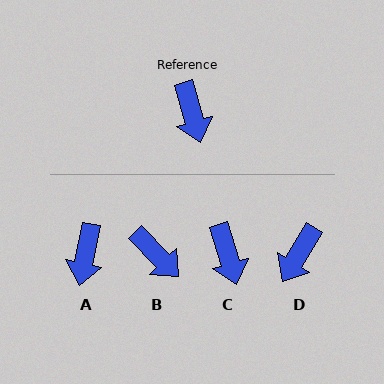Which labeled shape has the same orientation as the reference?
C.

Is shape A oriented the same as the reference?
No, it is off by about 27 degrees.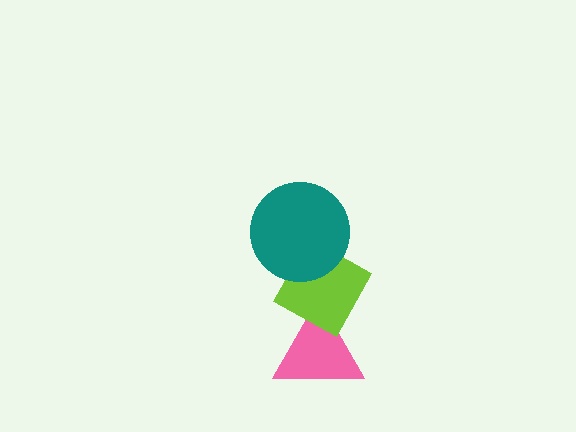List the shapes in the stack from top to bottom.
From top to bottom: the teal circle, the lime diamond, the pink triangle.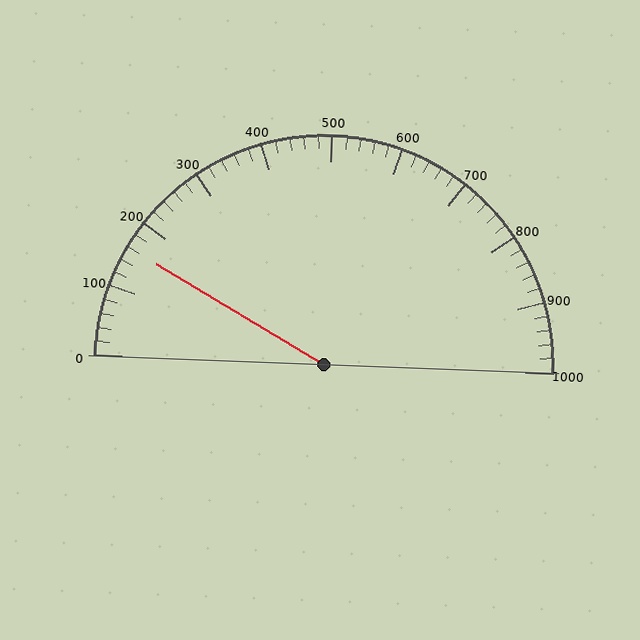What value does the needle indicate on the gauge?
The needle indicates approximately 160.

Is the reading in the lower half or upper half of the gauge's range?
The reading is in the lower half of the range (0 to 1000).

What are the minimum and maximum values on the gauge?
The gauge ranges from 0 to 1000.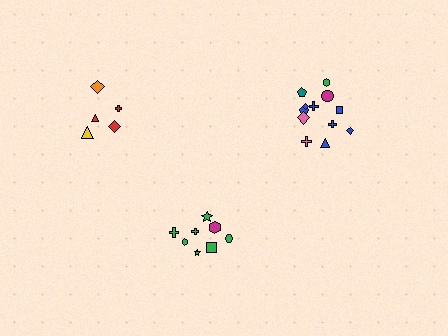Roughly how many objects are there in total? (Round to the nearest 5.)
Roughly 25 objects in total.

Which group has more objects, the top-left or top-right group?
The top-right group.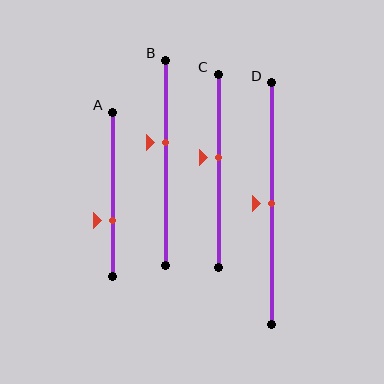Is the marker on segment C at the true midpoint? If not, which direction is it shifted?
No, the marker on segment C is shifted upward by about 7% of the segment length.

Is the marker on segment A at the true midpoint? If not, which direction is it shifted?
No, the marker on segment A is shifted downward by about 16% of the segment length.